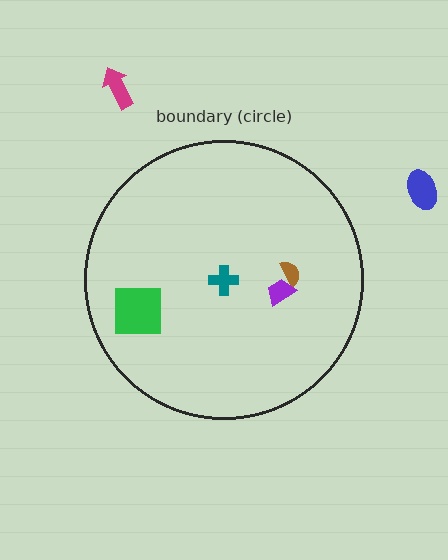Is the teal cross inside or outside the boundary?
Inside.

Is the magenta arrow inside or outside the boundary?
Outside.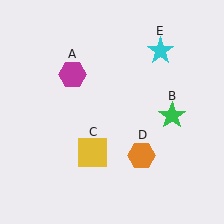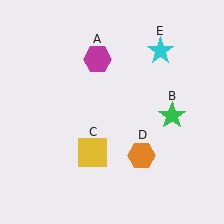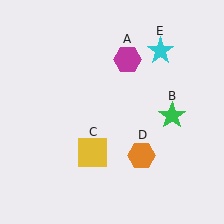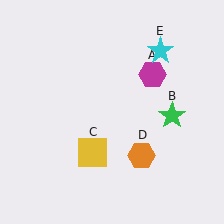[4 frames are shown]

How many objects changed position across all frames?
1 object changed position: magenta hexagon (object A).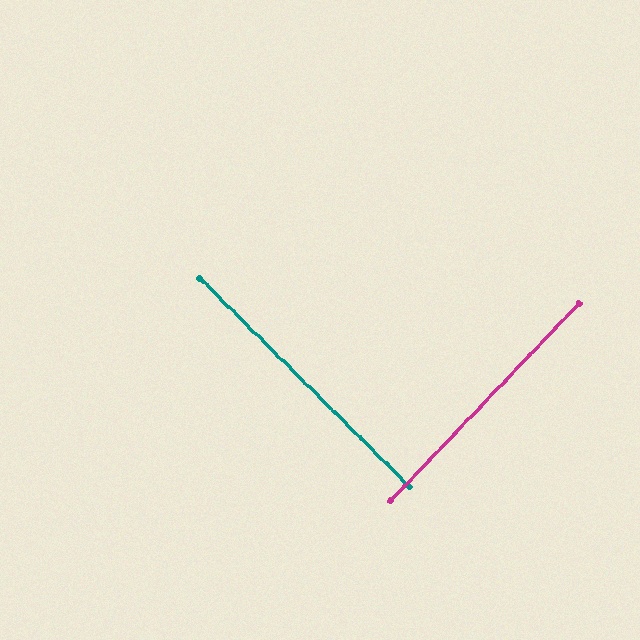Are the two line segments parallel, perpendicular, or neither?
Perpendicular — they meet at approximately 89°.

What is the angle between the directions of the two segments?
Approximately 89 degrees.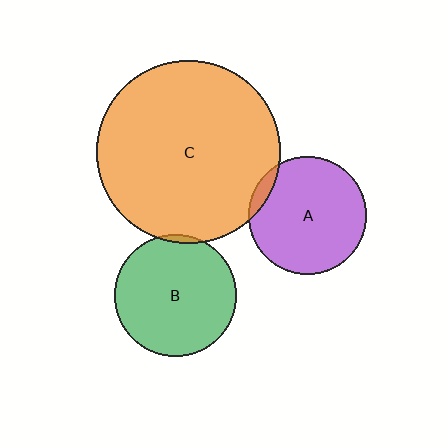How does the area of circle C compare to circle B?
Approximately 2.3 times.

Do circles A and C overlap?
Yes.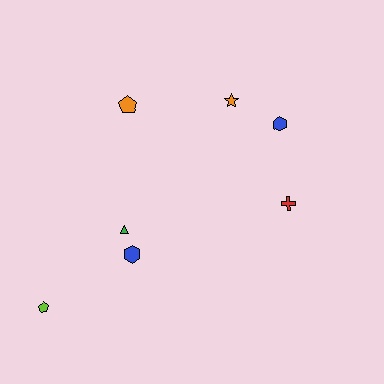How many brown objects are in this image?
There are no brown objects.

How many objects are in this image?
There are 7 objects.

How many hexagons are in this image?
There are 2 hexagons.